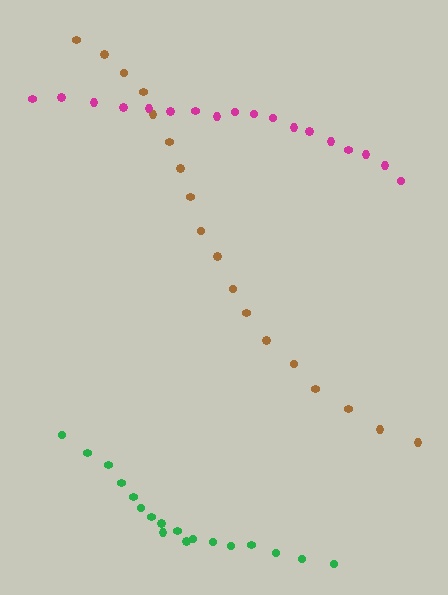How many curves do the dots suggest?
There are 3 distinct paths.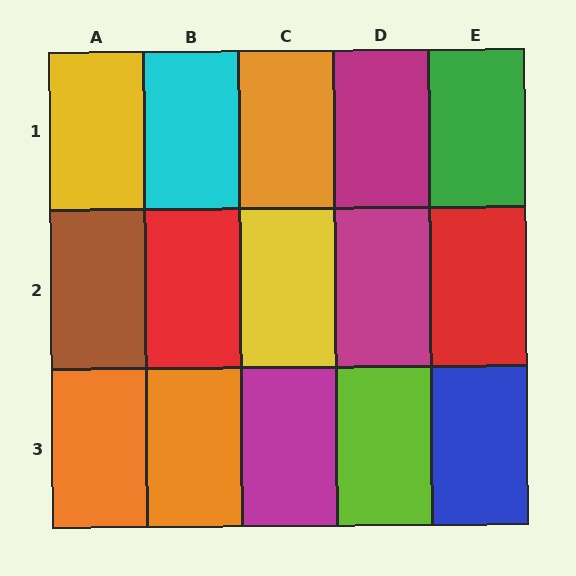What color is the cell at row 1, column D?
Magenta.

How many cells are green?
1 cell is green.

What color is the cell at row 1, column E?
Green.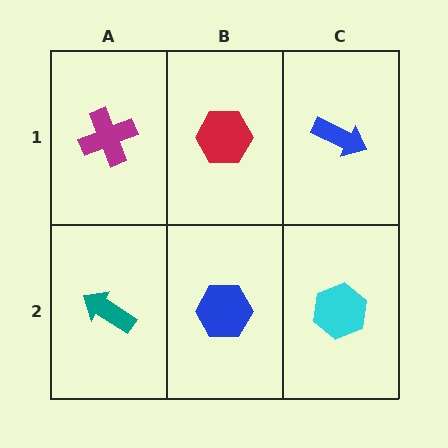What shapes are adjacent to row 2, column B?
A red hexagon (row 1, column B), a teal arrow (row 2, column A), a cyan hexagon (row 2, column C).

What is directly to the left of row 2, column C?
A blue hexagon.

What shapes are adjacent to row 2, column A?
A magenta cross (row 1, column A), a blue hexagon (row 2, column B).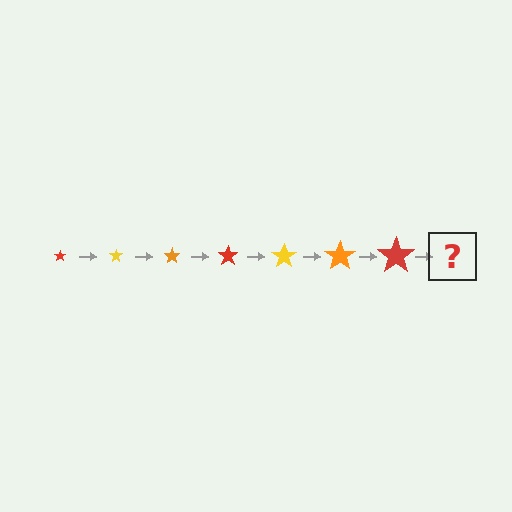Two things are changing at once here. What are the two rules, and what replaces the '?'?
The two rules are that the star grows larger each step and the color cycles through red, yellow, and orange. The '?' should be a yellow star, larger than the previous one.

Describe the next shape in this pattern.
It should be a yellow star, larger than the previous one.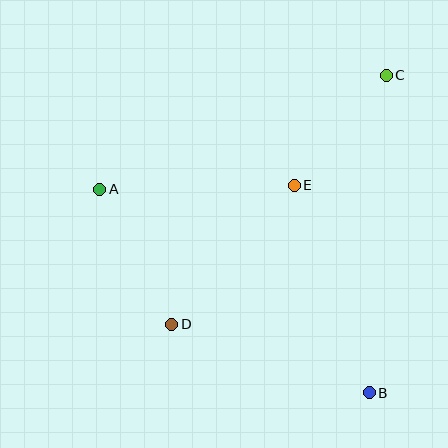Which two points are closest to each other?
Points C and E are closest to each other.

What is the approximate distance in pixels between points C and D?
The distance between C and D is approximately 329 pixels.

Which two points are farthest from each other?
Points A and B are farthest from each other.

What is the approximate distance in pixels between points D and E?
The distance between D and E is approximately 185 pixels.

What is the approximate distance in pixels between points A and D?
The distance between A and D is approximately 153 pixels.